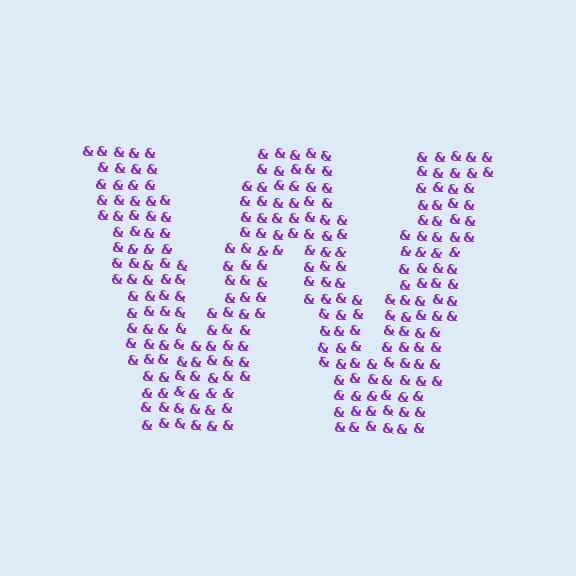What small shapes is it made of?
It is made of small ampersands.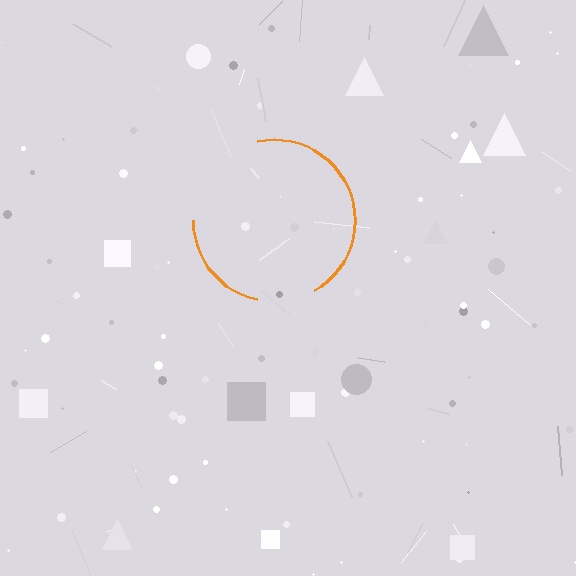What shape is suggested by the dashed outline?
The dashed outline suggests a circle.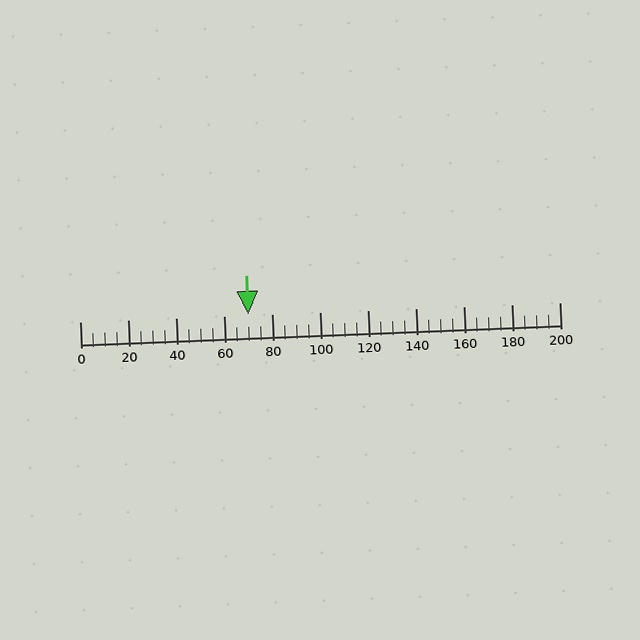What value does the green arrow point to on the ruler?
The green arrow points to approximately 70.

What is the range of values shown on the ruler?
The ruler shows values from 0 to 200.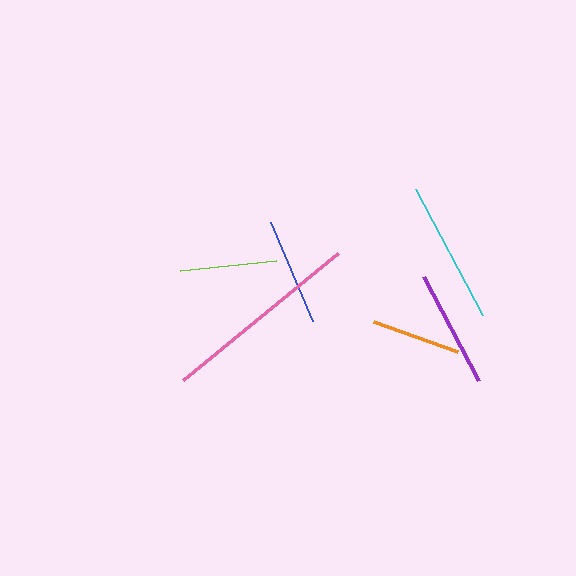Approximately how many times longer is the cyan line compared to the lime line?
The cyan line is approximately 1.5 times the length of the lime line.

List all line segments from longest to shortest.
From longest to shortest: pink, cyan, purple, blue, lime, orange.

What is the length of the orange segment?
The orange segment is approximately 89 pixels long.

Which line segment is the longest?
The pink line is the longest at approximately 200 pixels.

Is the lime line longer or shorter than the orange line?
The lime line is longer than the orange line.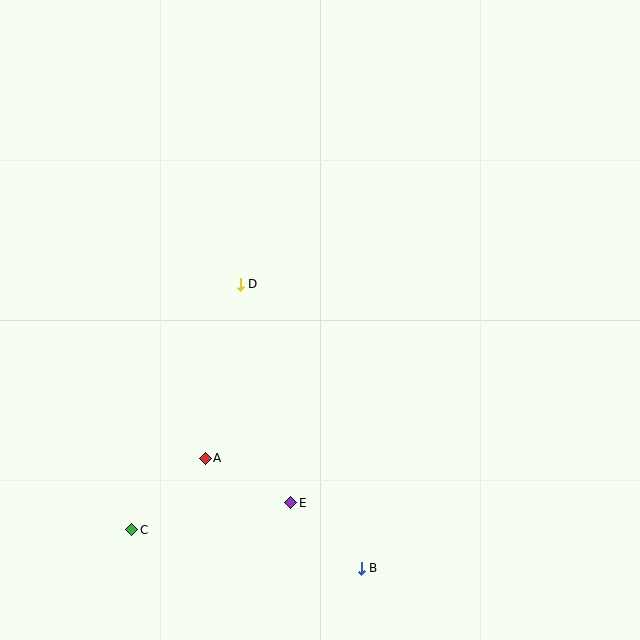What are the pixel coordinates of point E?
Point E is at (291, 503).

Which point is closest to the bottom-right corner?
Point B is closest to the bottom-right corner.